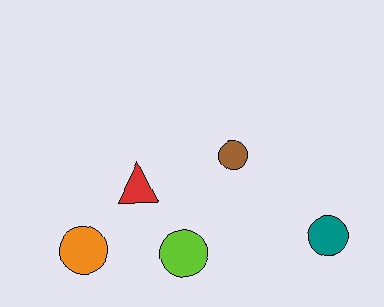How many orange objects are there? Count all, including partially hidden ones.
There is 1 orange object.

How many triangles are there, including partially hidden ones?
There is 1 triangle.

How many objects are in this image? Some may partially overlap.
There are 5 objects.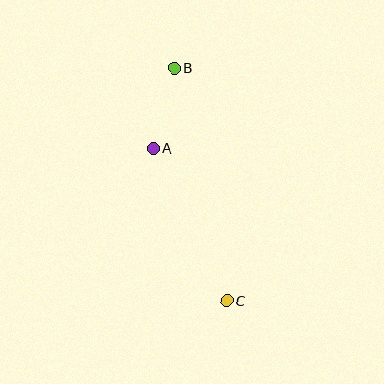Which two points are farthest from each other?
Points B and C are farthest from each other.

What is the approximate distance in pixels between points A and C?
The distance between A and C is approximately 169 pixels.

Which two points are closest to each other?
Points A and B are closest to each other.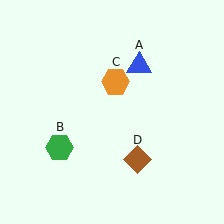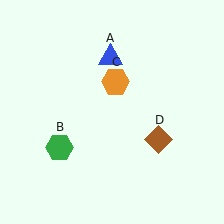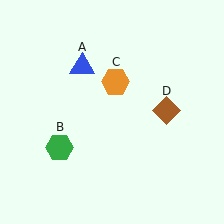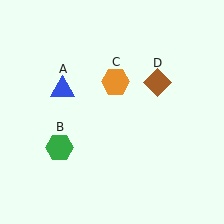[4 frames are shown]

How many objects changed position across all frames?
2 objects changed position: blue triangle (object A), brown diamond (object D).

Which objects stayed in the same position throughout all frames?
Green hexagon (object B) and orange hexagon (object C) remained stationary.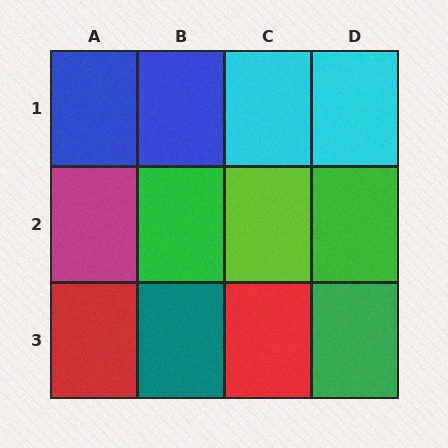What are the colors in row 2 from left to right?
Magenta, green, lime, green.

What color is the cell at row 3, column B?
Teal.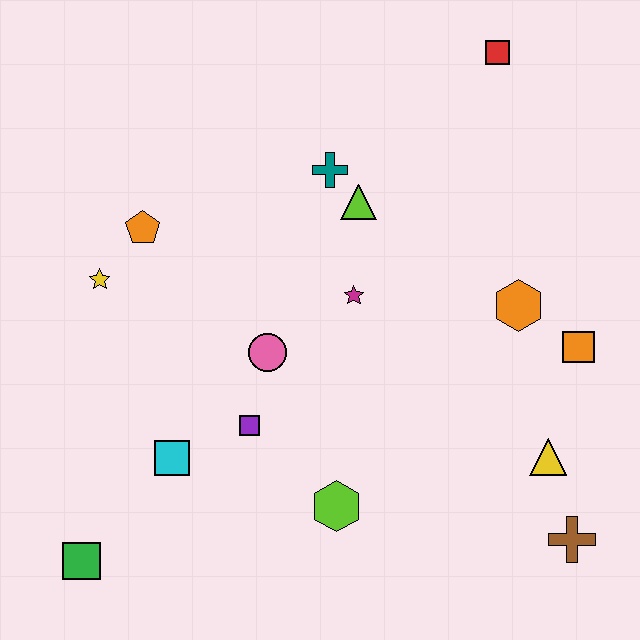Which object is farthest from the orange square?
The green square is farthest from the orange square.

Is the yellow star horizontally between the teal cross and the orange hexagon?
No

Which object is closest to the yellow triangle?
The brown cross is closest to the yellow triangle.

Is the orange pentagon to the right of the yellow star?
Yes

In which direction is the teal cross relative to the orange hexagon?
The teal cross is to the left of the orange hexagon.